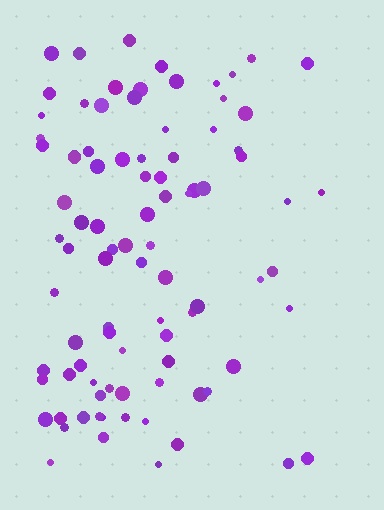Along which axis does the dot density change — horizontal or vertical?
Horizontal.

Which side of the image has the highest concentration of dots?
The left.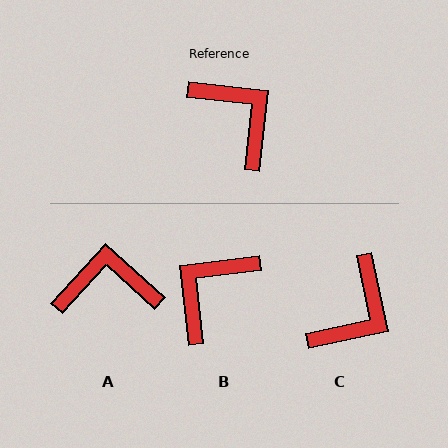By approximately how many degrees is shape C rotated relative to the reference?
Approximately 72 degrees clockwise.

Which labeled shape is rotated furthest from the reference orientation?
B, about 103 degrees away.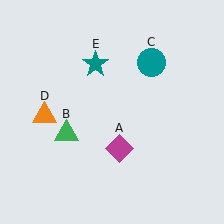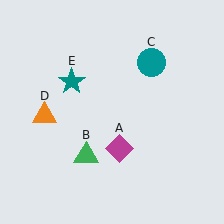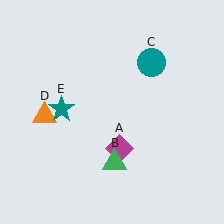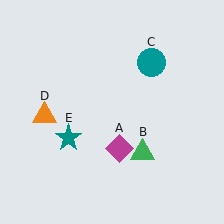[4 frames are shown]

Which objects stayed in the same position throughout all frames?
Magenta diamond (object A) and teal circle (object C) and orange triangle (object D) remained stationary.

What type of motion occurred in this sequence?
The green triangle (object B), teal star (object E) rotated counterclockwise around the center of the scene.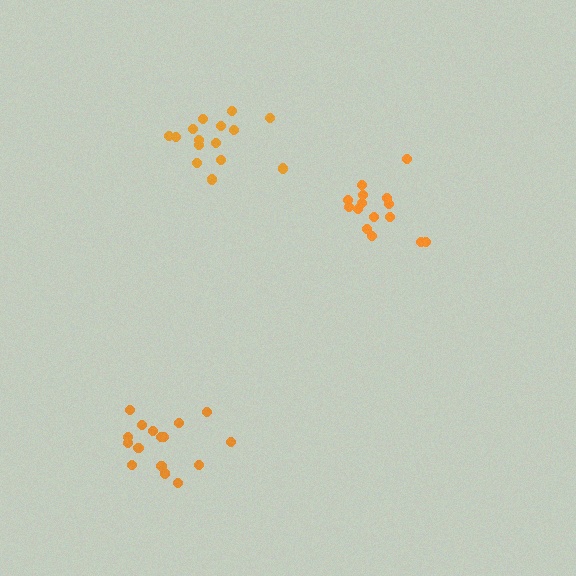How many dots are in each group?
Group 1: 15 dots, Group 2: 16 dots, Group 3: 15 dots (46 total).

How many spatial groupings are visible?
There are 3 spatial groupings.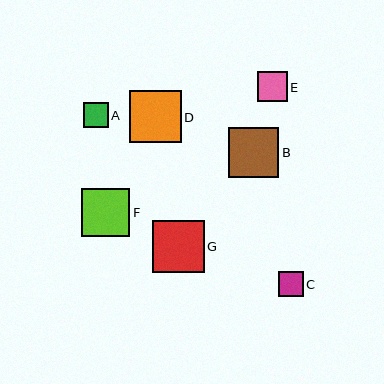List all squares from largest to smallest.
From largest to smallest: G, D, B, F, E, A, C.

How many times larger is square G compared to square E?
Square G is approximately 1.8 times the size of square E.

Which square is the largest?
Square G is the largest with a size of approximately 52 pixels.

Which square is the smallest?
Square C is the smallest with a size of approximately 25 pixels.